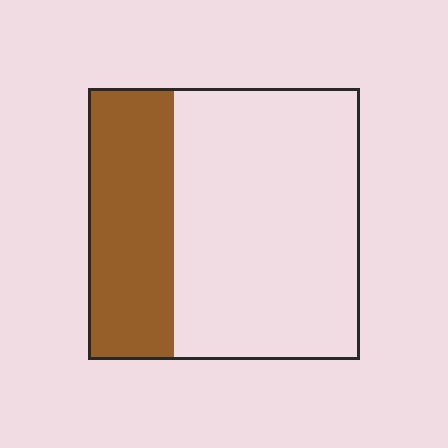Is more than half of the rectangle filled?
No.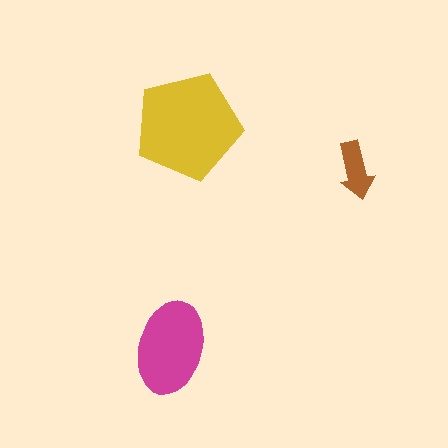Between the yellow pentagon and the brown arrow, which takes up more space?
The yellow pentagon.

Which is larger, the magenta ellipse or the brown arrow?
The magenta ellipse.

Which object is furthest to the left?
The magenta ellipse is leftmost.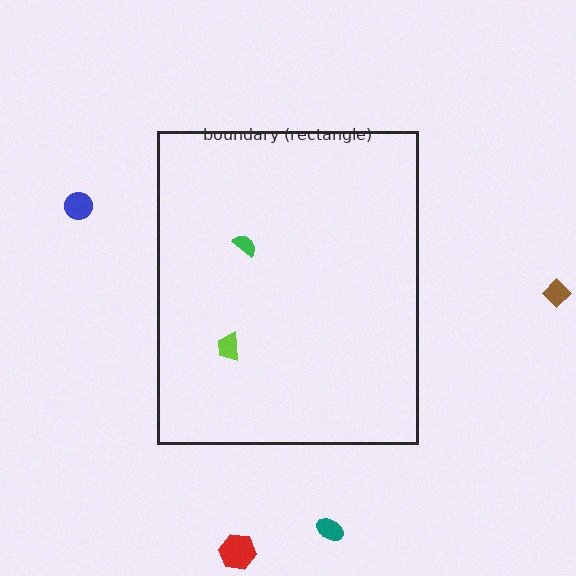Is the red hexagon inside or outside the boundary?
Outside.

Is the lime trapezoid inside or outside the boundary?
Inside.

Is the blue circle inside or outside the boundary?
Outside.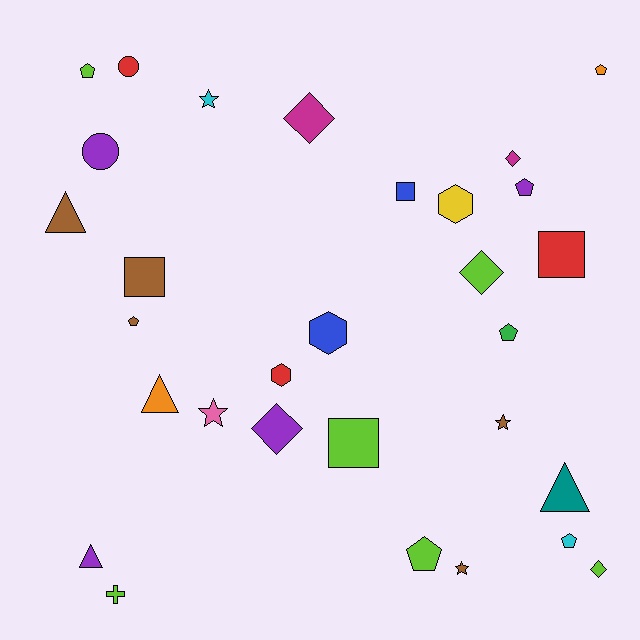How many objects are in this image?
There are 30 objects.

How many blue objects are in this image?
There are 2 blue objects.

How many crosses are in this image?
There is 1 cross.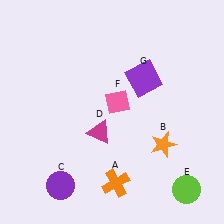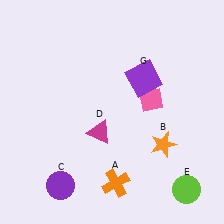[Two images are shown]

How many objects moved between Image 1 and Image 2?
1 object moved between the two images.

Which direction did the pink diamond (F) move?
The pink diamond (F) moved right.